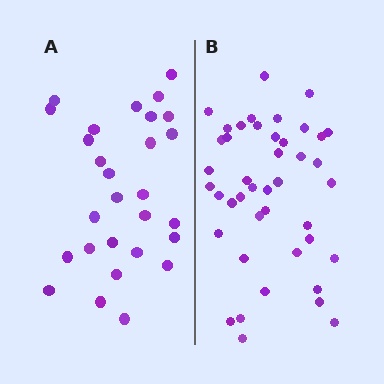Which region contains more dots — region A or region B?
Region B (the right region) has more dots.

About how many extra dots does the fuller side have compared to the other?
Region B has approximately 15 more dots than region A.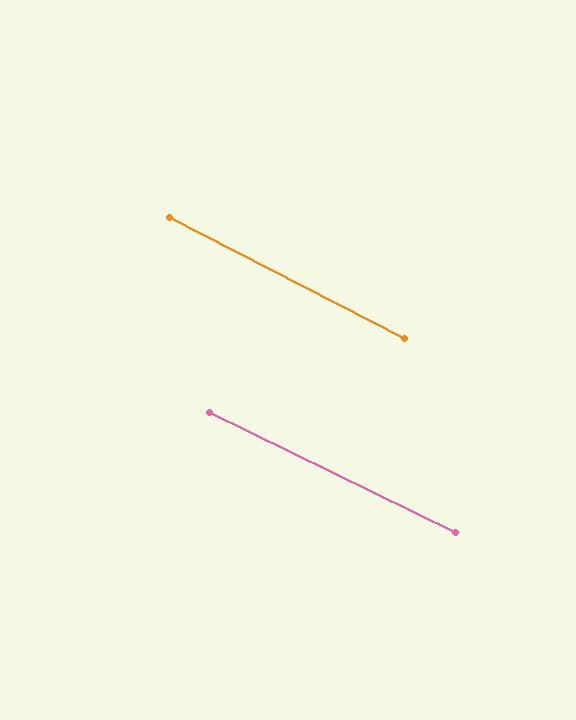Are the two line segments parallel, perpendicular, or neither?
Parallel — their directions differ by only 1.2°.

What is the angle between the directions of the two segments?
Approximately 1 degree.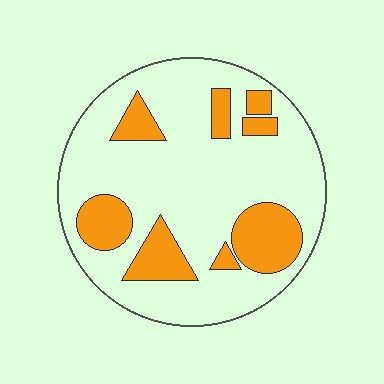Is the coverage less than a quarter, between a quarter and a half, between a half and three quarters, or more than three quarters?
Less than a quarter.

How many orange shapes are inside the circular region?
8.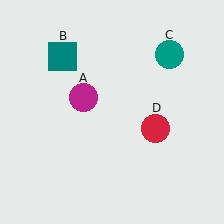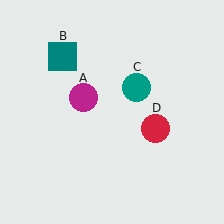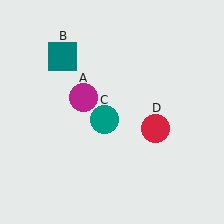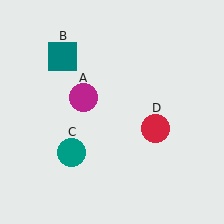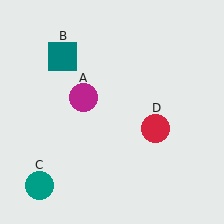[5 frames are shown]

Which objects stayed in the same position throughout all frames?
Magenta circle (object A) and teal square (object B) and red circle (object D) remained stationary.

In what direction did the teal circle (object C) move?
The teal circle (object C) moved down and to the left.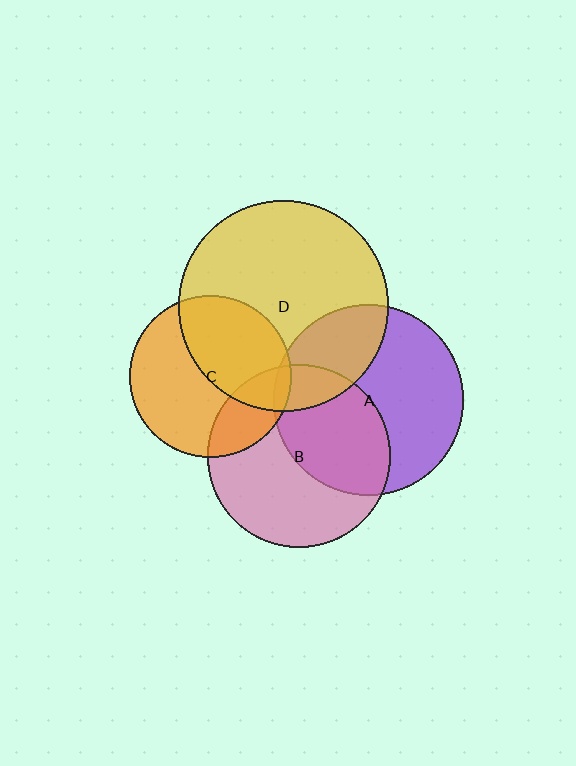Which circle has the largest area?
Circle D (yellow).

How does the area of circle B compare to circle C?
Approximately 1.3 times.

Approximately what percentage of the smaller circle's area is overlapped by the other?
Approximately 30%.